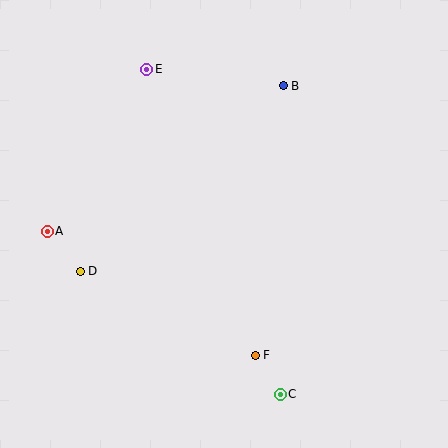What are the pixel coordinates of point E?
Point E is at (147, 69).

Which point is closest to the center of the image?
Point F at (255, 355) is closest to the center.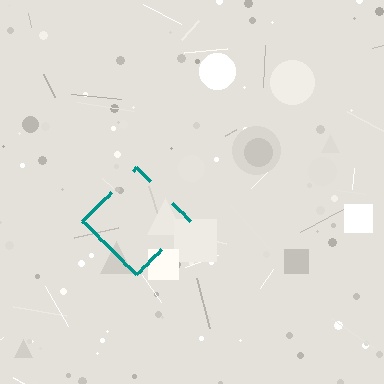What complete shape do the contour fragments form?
The contour fragments form a diamond.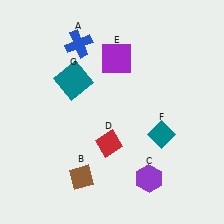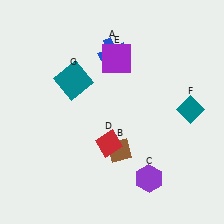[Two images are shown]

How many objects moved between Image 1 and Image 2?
3 objects moved between the two images.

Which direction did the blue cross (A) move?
The blue cross (A) moved right.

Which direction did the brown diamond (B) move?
The brown diamond (B) moved right.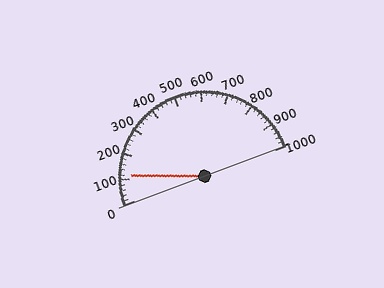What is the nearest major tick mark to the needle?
The nearest major tick mark is 100.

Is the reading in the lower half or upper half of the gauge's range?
The reading is in the lower half of the range (0 to 1000).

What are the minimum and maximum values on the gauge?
The gauge ranges from 0 to 1000.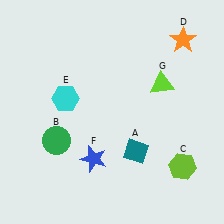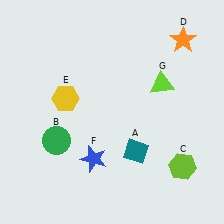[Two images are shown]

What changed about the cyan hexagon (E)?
In Image 1, E is cyan. In Image 2, it changed to yellow.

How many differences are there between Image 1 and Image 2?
There is 1 difference between the two images.